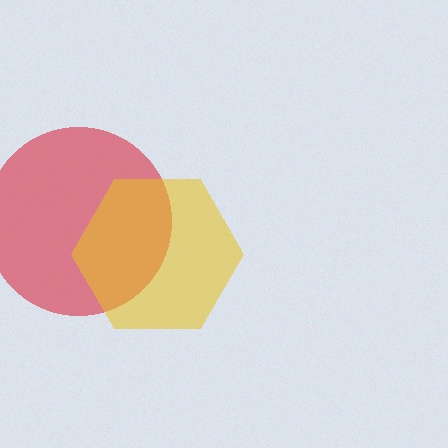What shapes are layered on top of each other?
The layered shapes are: a red circle, a yellow hexagon.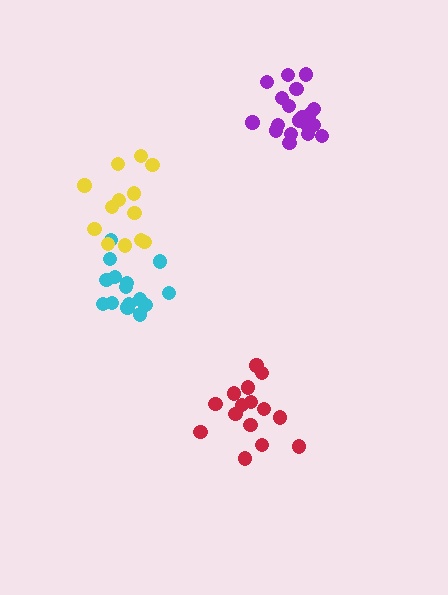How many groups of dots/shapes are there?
There are 4 groups.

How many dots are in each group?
Group 1: 15 dots, Group 2: 13 dots, Group 3: 15 dots, Group 4: 19 dots (62 total).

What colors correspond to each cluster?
The clusters are colored: cyan, yellow, red, purple.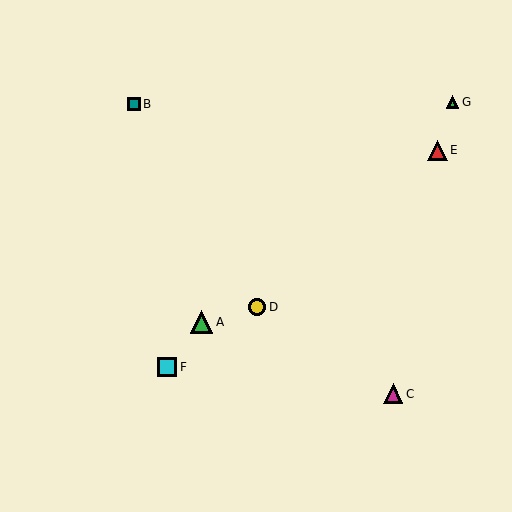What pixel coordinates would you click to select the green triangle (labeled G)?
Click at (453, 102) to select the green triangle G.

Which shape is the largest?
The green triangle (labeled A) is the largest.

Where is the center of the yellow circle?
The center of the yellow circle is at (257, 307).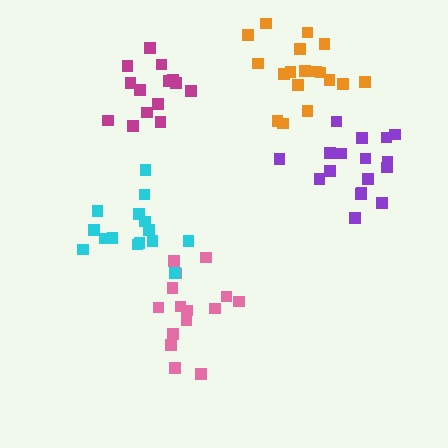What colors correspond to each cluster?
The clusters are colored: purple, pink, magenta, orange, cyan.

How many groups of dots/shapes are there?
There are 5 groups.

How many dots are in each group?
Group 1: 17 dots, Group 2: 15 dots, Group 3: 14 dots, Group 4: 18 dots, Group 5: 15 dots (79 total).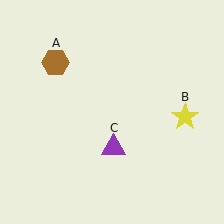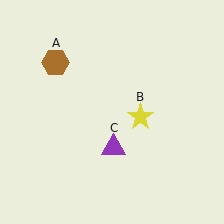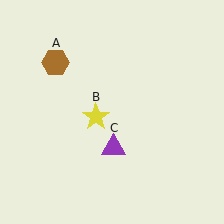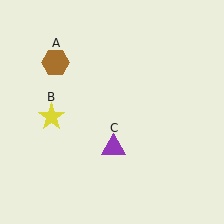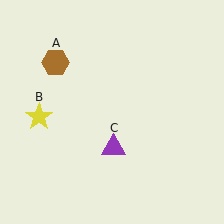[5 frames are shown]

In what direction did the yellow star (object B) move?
The yellow star (object B) moved left.